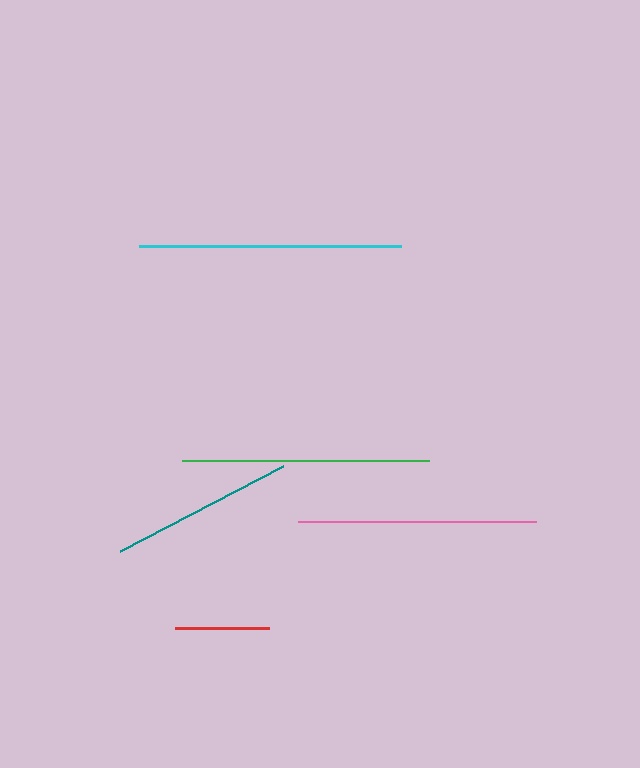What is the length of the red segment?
The red segment is approximately 94 pixels long.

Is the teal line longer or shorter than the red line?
The teal line is longer than the red line.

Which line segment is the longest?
The cyan line is the longest at approximately 262 pixels.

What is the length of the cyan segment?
The cyan segment is approximately 262 pixels long.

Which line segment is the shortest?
The red line is the shortest at approximately 94 pixels.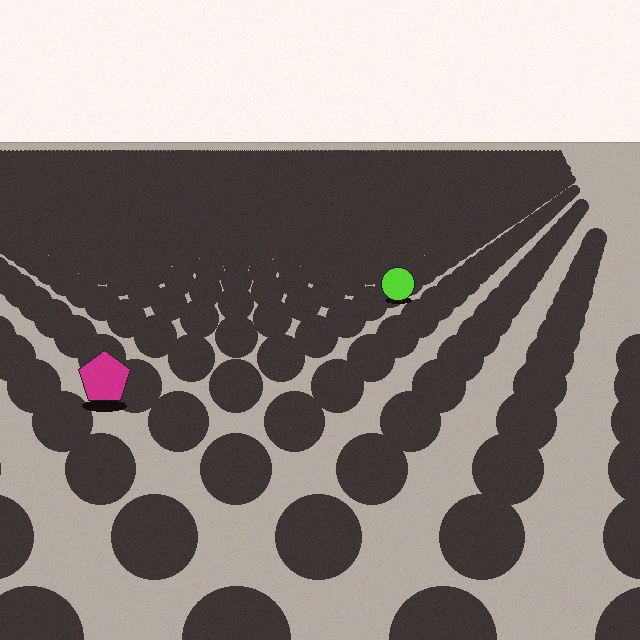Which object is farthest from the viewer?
The lime circle is farthest from the viewer. It appears smaller and the ground texture around it is denser.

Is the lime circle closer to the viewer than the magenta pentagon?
No. The magenta pentagon is closer — you can tell from the texture gradient: the ground texture is coarser near it.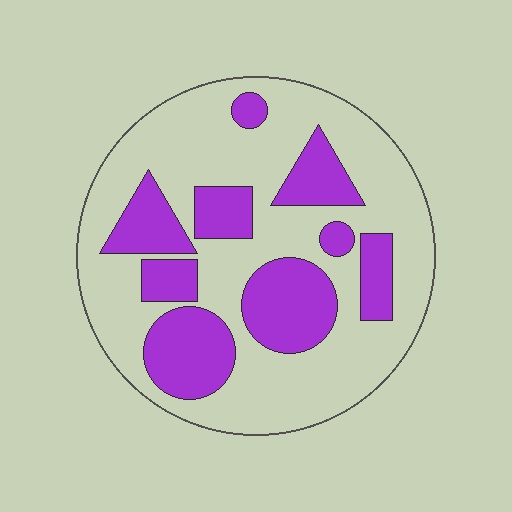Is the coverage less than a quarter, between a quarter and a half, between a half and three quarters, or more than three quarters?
Between a quarter and a half.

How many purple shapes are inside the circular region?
9.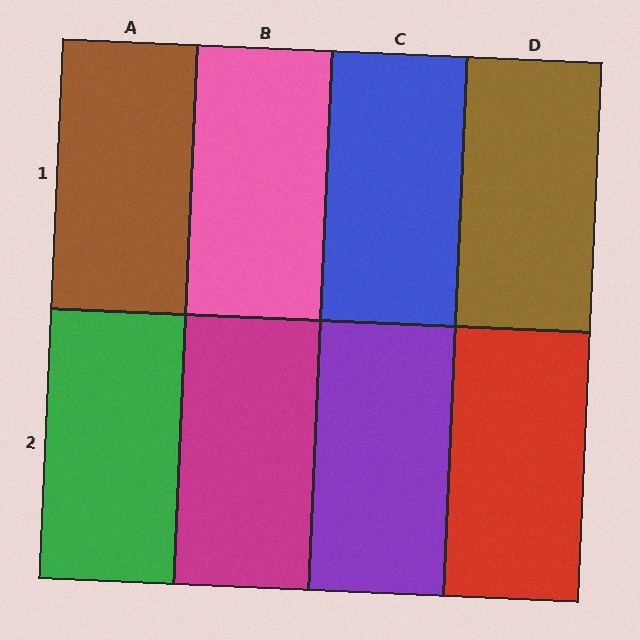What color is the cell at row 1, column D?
Brown.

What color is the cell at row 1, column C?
Blue.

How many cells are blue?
1 cell is blue.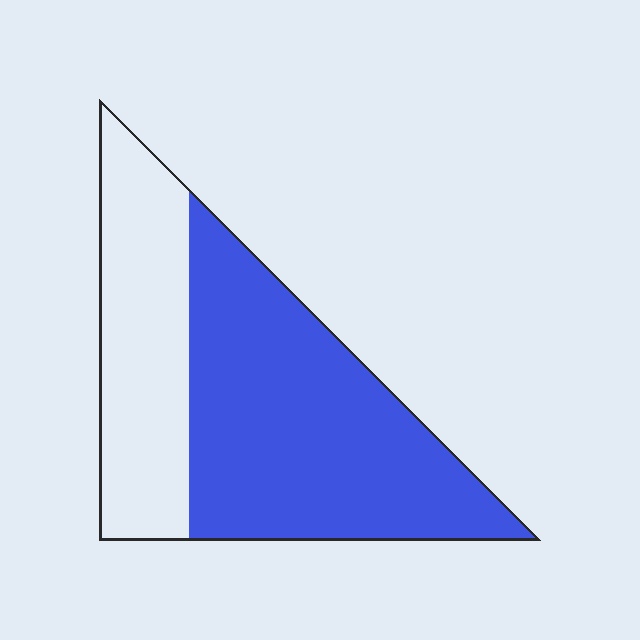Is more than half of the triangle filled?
Yes.